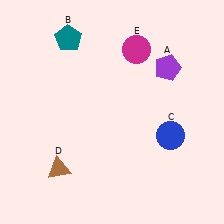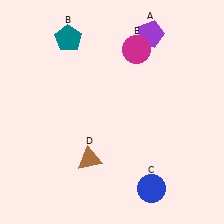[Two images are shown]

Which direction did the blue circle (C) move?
The blue circle (C) moved down.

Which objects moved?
The objects that moved are: the purple pentagon (A), the blue circle (C), the brown triangle (D).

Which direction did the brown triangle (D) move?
The brown triangle (D) moved right.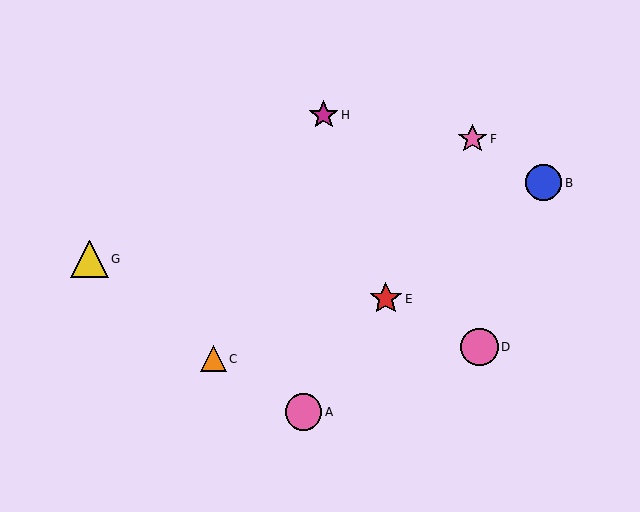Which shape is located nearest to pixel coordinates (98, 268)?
The yellow triangle (labeled G) at (90, 259) is nearest to that location.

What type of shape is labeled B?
Shape B is a blue circle.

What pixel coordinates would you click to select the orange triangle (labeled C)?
Click at (213, 359) to select the orange triangle C.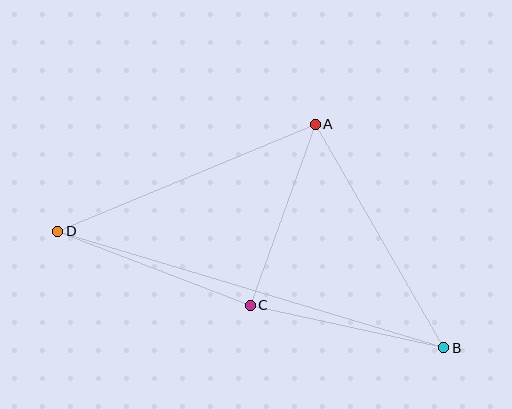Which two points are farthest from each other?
Points B and D are farthest from each other.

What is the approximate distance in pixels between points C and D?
The distance between C and D is approximately 206 pixels.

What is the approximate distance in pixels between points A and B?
The distance between A and B is approximately 258 pixels.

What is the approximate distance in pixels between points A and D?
The distance between A and D is approximately 279 pixels.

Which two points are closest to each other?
Points A and C are closest to each other.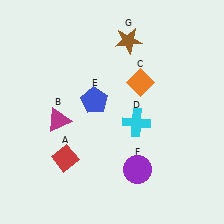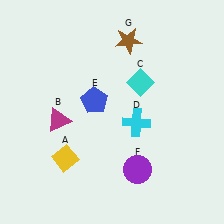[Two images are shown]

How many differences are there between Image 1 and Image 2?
There are 2 differences between the two images.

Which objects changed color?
A changed from red to yellow. C changed from orange to cyan.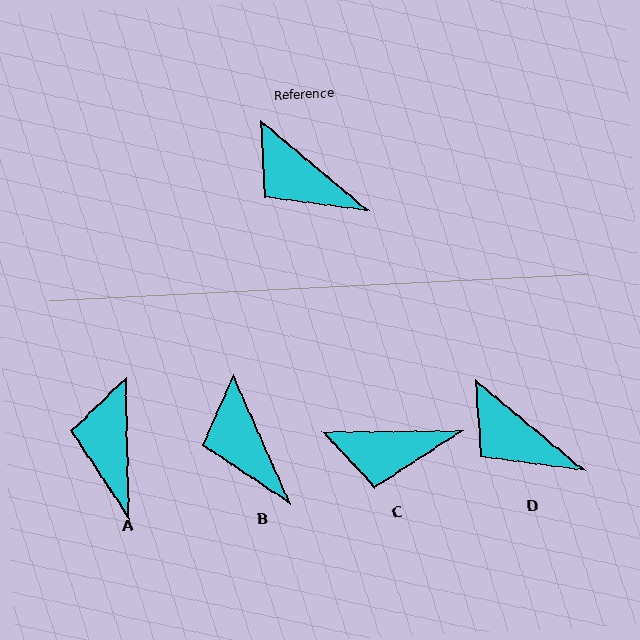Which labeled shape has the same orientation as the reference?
D.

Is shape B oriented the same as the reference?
No, it is off by about 26 degrees.